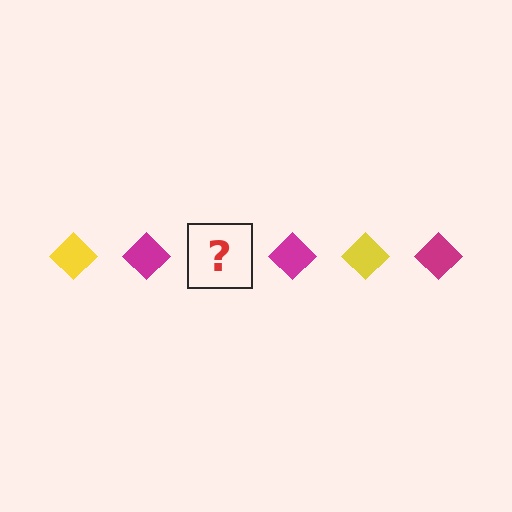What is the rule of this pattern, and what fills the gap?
The rule is that the pattern cycles through yellow, magenta diamonds. The gap should be filled with a yellow diamond.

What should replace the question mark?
The question mark should be replaced with a yellow diamond.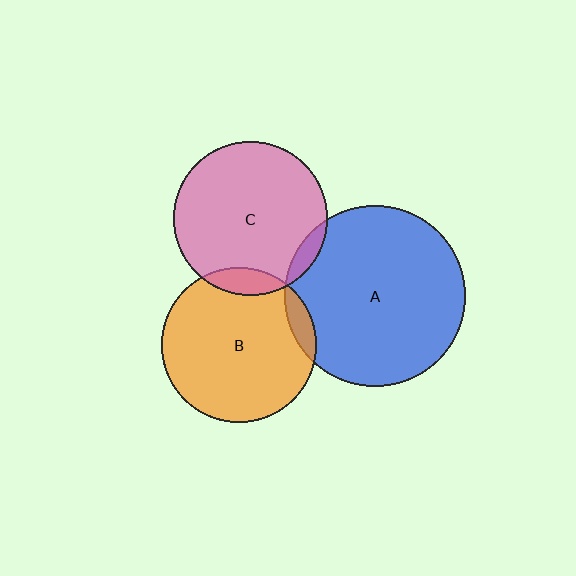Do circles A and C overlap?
Yes.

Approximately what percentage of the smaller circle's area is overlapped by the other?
Approximately 5%.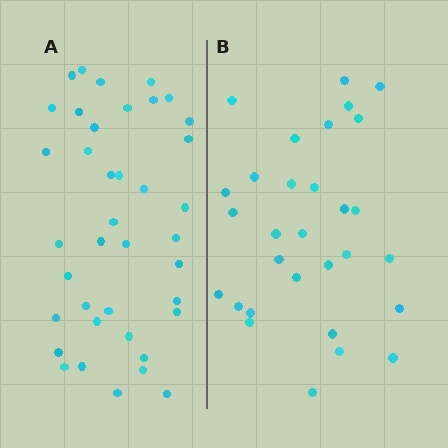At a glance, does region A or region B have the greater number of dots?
Region A (the left region) has more dots.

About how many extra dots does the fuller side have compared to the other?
Region A has roughly 8 or so more dots than region B.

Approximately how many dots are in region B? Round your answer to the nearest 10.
About 30 dots.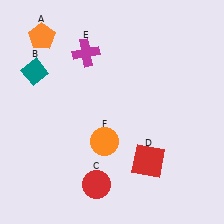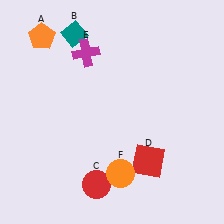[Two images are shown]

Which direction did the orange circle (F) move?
The orange circle (F) moved down.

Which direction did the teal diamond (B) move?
The teal diamond (B) moved right.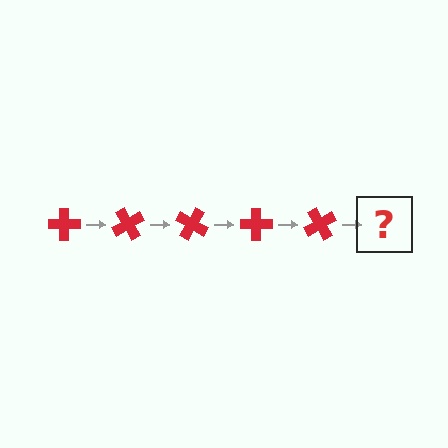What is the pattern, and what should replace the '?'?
The pattern is that the cross rotates 60 degrees each step. The '?' should be a red cross rotated 300 degrees.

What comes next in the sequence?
The next element should be a red cross rotated 300 degrees.